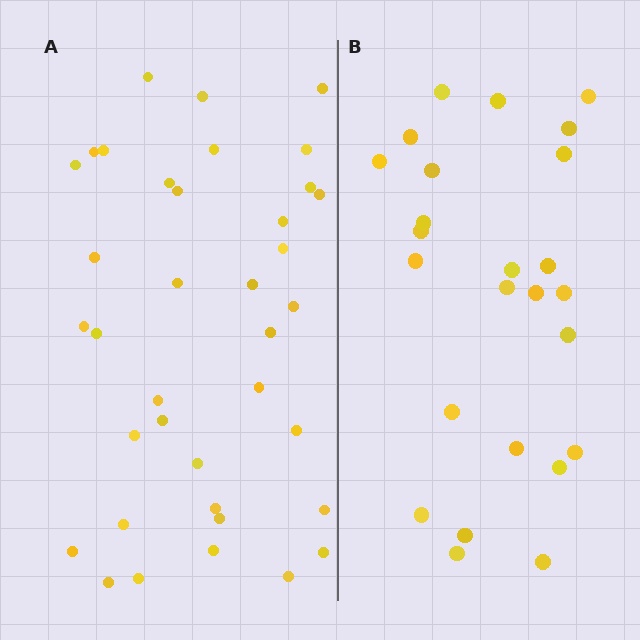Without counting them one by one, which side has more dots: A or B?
Region A (the left region) has more dots.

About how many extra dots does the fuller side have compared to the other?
Region A has roughly 12 or so more dots than region B.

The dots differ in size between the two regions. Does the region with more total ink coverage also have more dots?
No. Region B has more total ink coverage because its dots are larger, but region A actually contains more individual dots. Total area can be misleading — the number of items is what matters here.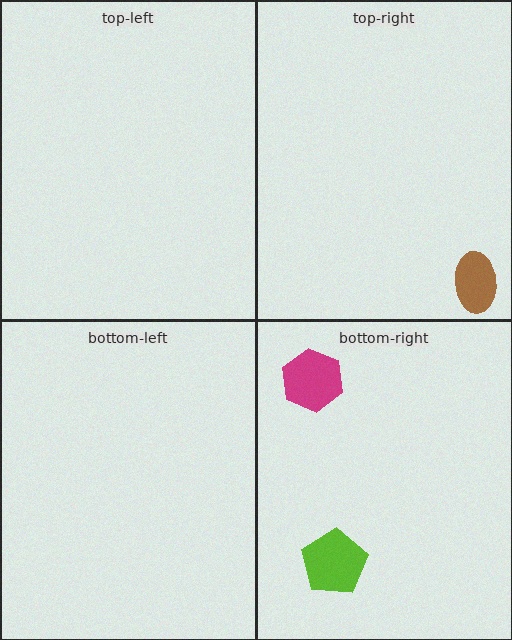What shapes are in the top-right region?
The brown ellipse.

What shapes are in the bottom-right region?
The lime pentagon, the magenta hexagon.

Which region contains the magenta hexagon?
The bottom-right region.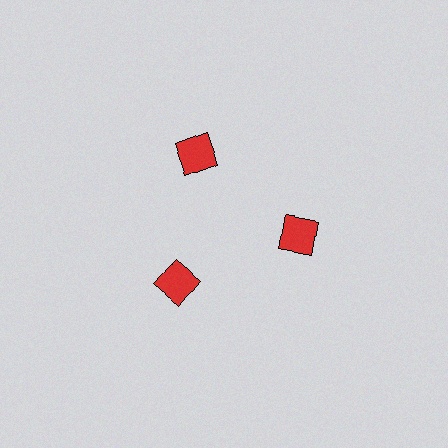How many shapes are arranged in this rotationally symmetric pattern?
There are 3 shapes, arranged in 3 groups of 1.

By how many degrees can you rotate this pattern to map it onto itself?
The pattern maps onto itself every 120 degrees of rotation.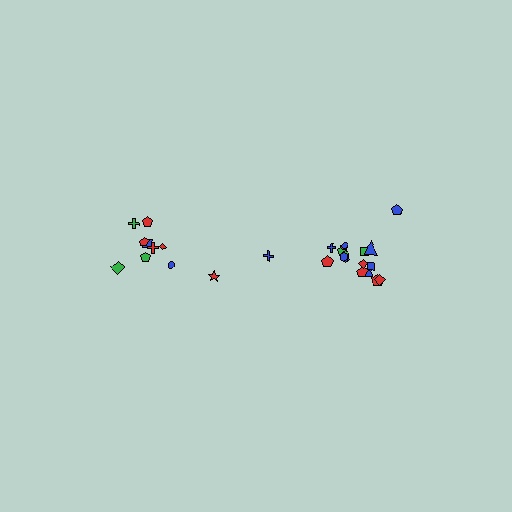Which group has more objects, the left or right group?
The right group.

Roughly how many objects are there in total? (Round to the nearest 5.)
Roughly 30 objects in total.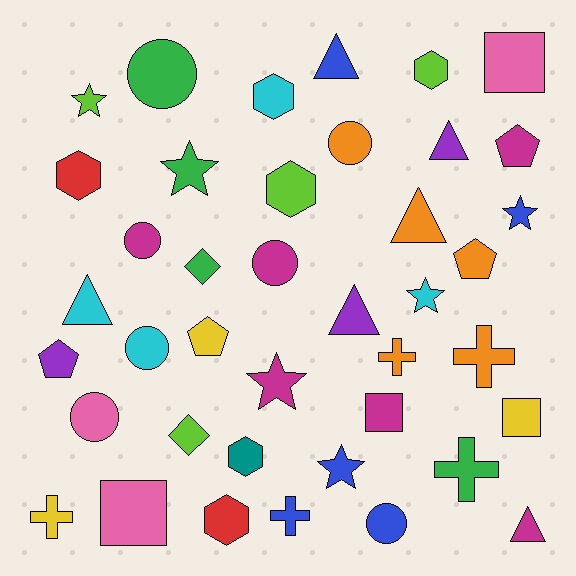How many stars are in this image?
There are 6 stars.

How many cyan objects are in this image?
There are 4 cyan objects.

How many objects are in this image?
There are 40 objects.